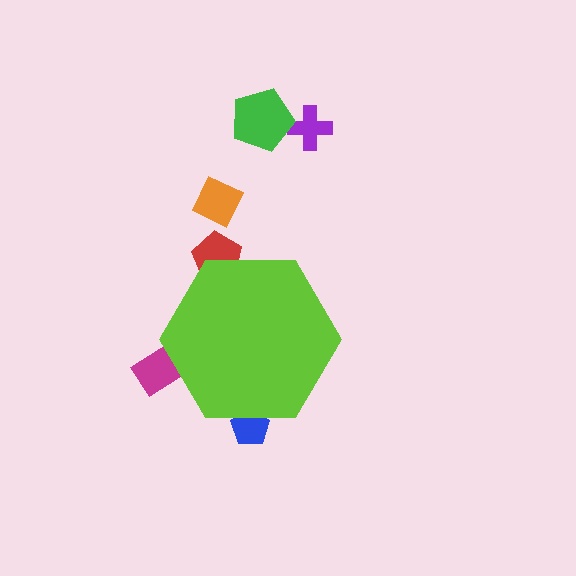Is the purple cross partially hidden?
No, the purple cross is fully visible.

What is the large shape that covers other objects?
A lime hexagon.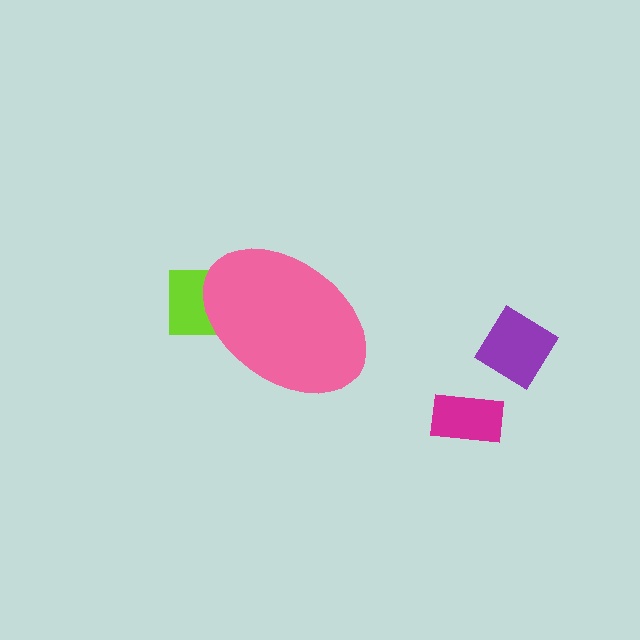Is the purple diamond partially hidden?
No, the purple diamond is fully visible.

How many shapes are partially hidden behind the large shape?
1 shape is partially hidden.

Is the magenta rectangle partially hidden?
No, the magenta rectangle is fully visible.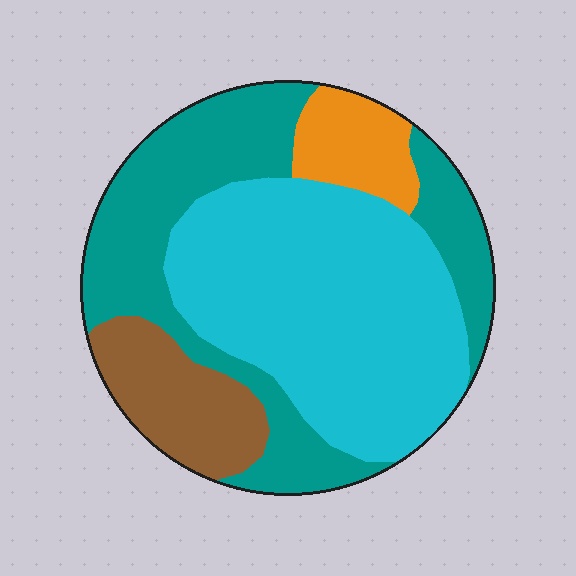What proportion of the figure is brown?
Brown takes up about one eighth (1/8) of the figure.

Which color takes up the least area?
Orange, at roughly 10%.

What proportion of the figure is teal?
Teal takes up about one third (1/3) of the figure.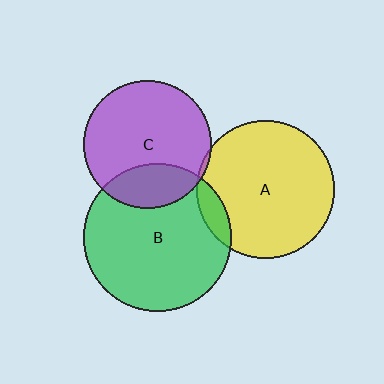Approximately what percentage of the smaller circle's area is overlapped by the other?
Approximately 5%.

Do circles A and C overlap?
Yes.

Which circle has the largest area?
Circle B (green).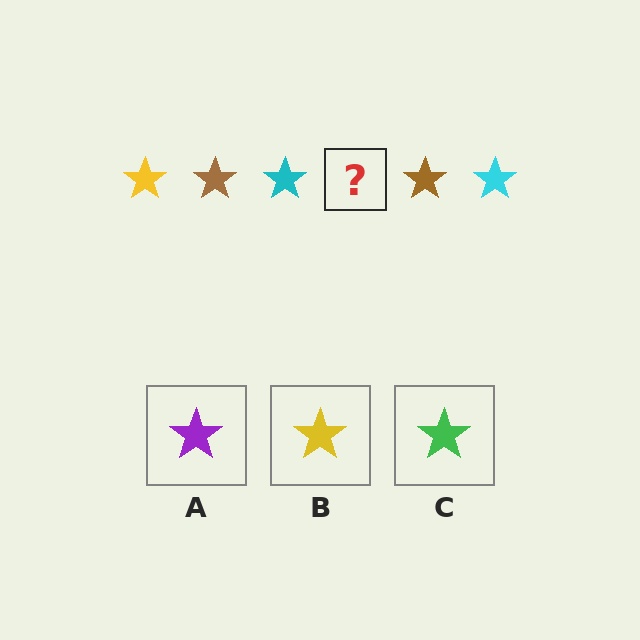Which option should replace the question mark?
Option B.